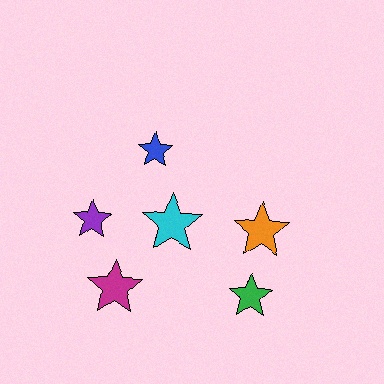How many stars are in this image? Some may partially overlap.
There are 6 stars.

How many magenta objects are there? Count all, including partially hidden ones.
There is 1 magenta object.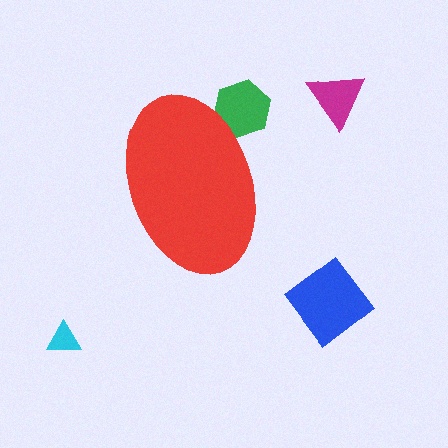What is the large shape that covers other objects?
A red ellipse.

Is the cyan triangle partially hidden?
No, the cyan triangle is fully visible.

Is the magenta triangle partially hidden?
No, the magenta triangle is fully visible.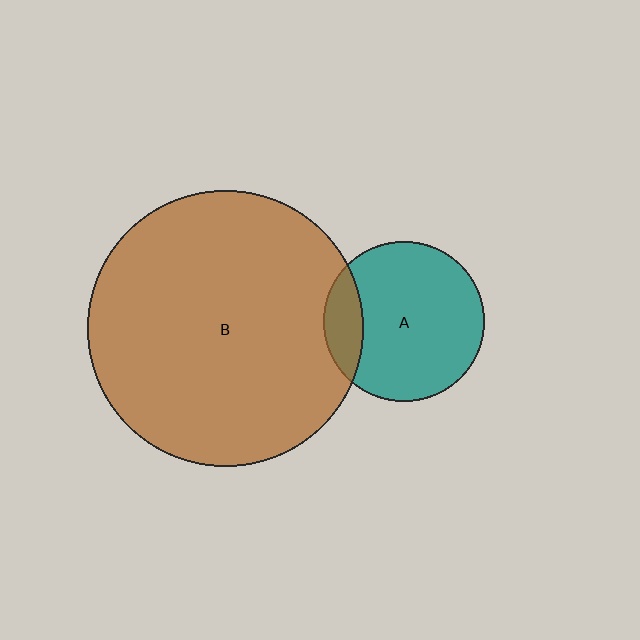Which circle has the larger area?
Circle B (brown).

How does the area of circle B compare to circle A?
Approximately 3.0 times.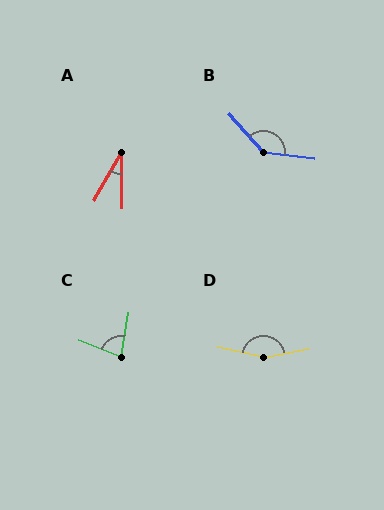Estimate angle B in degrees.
Approximately 137 degrees.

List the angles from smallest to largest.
A (30°), C (78°), B (137°), D (156°).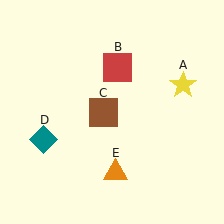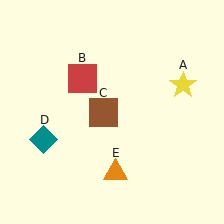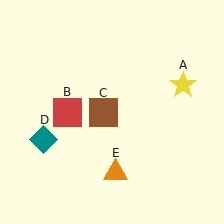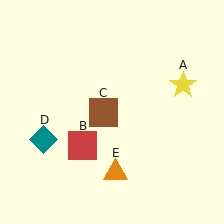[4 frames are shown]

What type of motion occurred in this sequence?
The red square (object B) rotated counterclockwise around the center of the scene.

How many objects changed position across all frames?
1 object changed position: red square (object B).